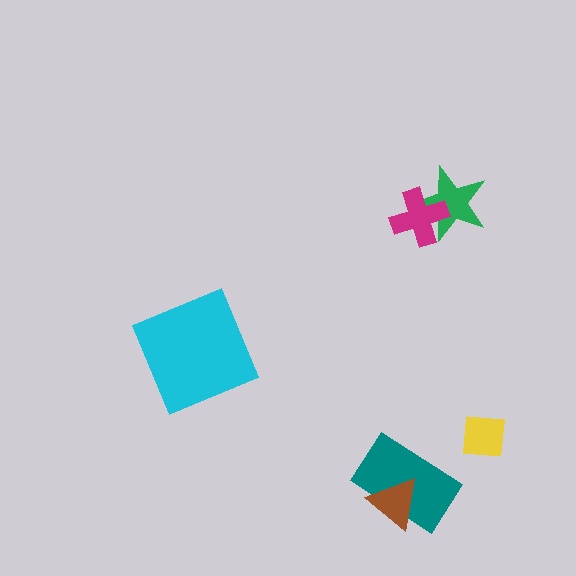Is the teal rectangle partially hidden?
Yes, it is partially covered by another shape.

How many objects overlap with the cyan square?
0 objects overlap with the cyan square.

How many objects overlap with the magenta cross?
1 object overlaps with the magenta cross.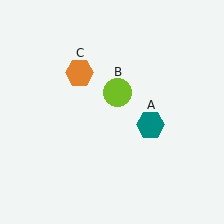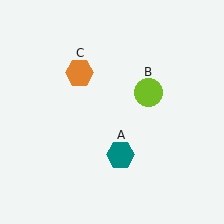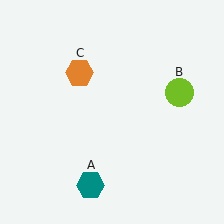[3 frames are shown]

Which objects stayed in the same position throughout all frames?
Orange hexagon (object C) remained stationary.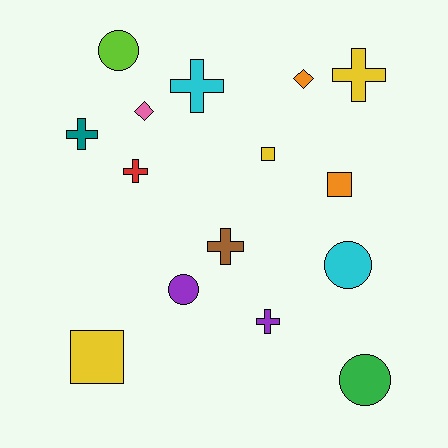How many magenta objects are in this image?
There are no magenta objects.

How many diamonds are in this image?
There are 2 diamonds.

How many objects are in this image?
There are 15 objects.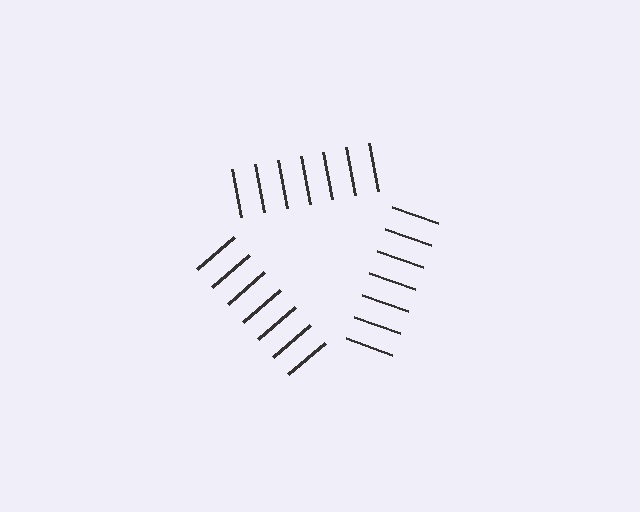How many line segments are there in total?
21 — 7 along each of the 3 edges.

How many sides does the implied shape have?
3 sides — the line-ends trace a triangle.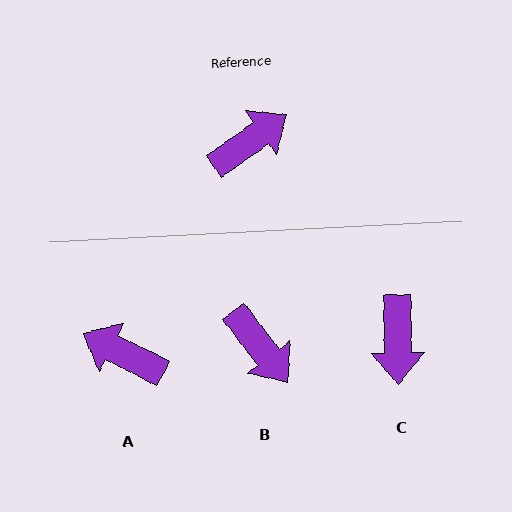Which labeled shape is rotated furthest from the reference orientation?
C, about 124 degrees away.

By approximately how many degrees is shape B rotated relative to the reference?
Approximately 88 degrees clockwise.